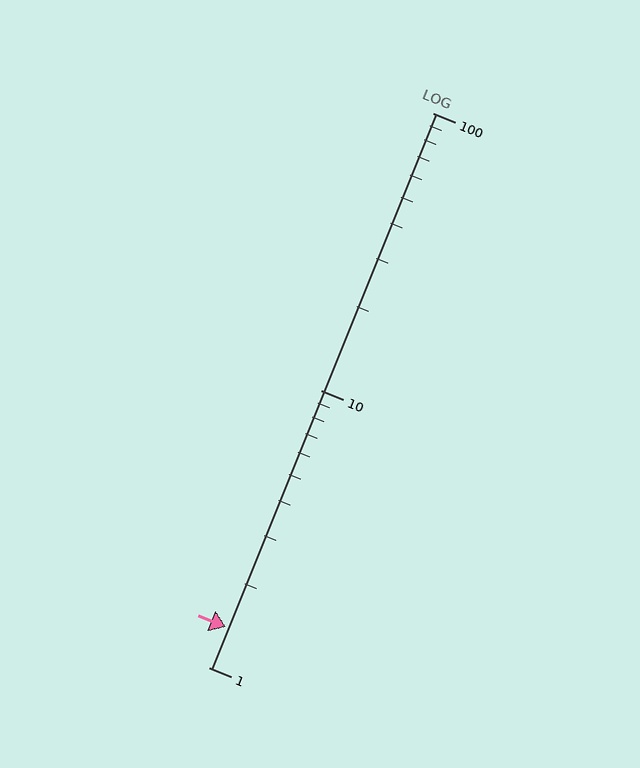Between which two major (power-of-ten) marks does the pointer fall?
The pointer is between 1 and 10.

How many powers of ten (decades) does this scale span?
The scale spans 2 decades, from 1 to 100.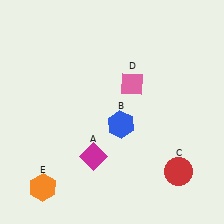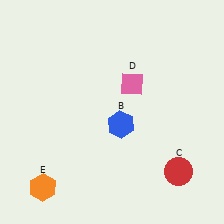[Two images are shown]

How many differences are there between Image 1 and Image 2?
There is 1 difference between the two images.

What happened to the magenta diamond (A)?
The magenta diamond (A) was removed in Image 2. It was in the bottom-left area of Image 1.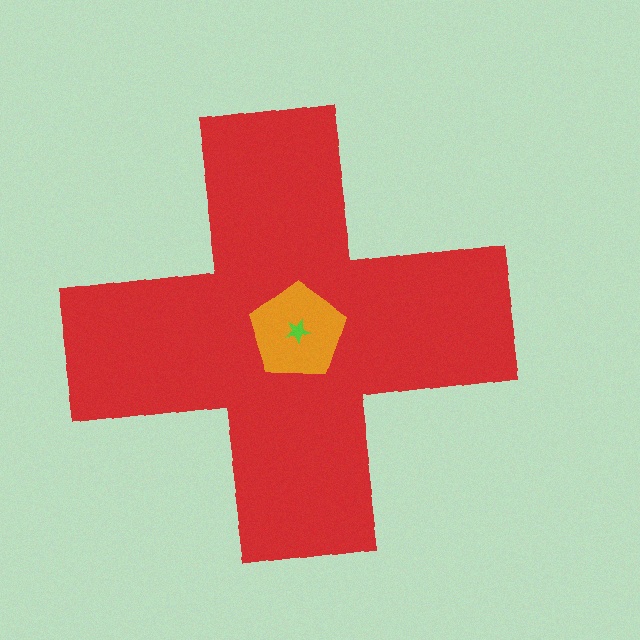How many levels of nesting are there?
3.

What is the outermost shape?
The red cross.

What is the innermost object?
The lime star.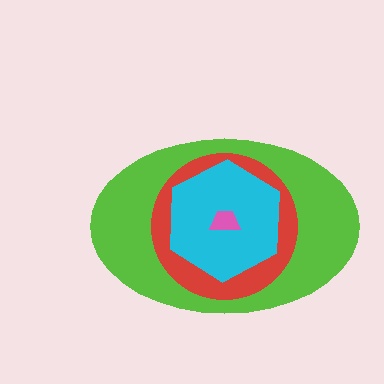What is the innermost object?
The pink trapezoid.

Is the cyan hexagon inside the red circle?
Yes.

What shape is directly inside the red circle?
The cyan hexagon.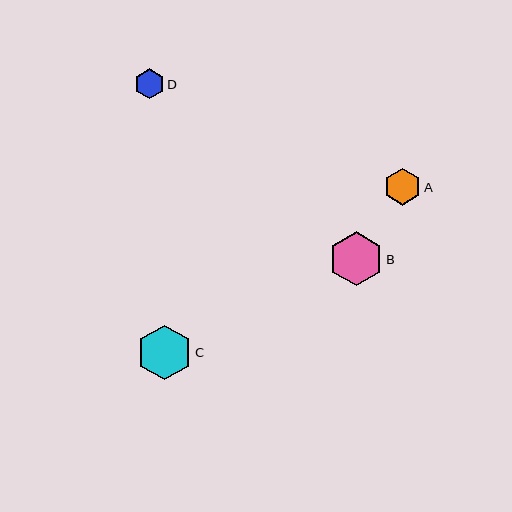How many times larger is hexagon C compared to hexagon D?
Hexagon C is approximately 1.8 times the size of hexagon D.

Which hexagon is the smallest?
Hexagon D is the smallest with a size of approximately 30 pixels.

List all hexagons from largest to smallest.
From largest to smallest: B, C, A, D.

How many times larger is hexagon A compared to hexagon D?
Hexagon A is approximately 1.2 times the size of hexagon D.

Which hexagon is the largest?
Hexagon B is the largest with a size of approximately 54 pixels.